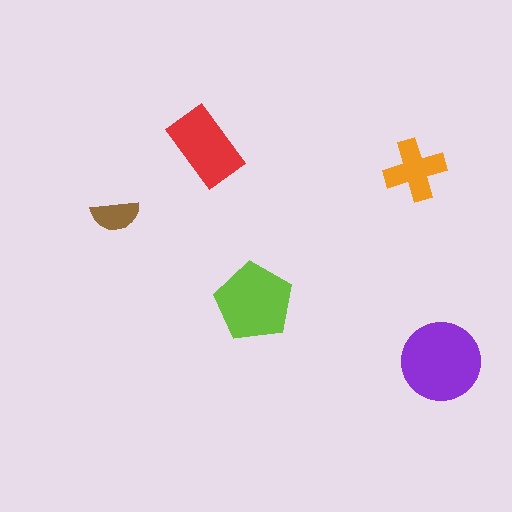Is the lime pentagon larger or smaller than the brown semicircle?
Larger.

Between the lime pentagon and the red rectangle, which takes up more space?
The lime pentagon.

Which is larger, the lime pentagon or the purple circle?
The purple circle.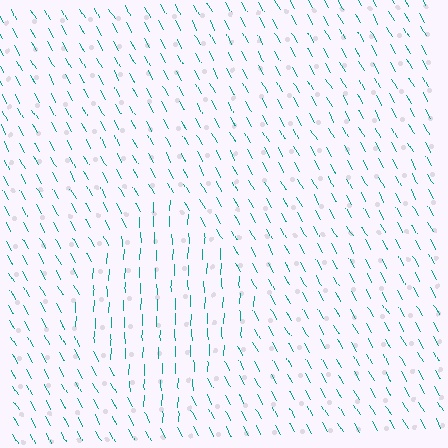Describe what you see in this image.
The image is filled with small teal line segments. A diamond region in the image has lines oriented differently from the surrounding lines, creating a visible texture boundary.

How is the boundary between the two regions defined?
The boundary is defined purely by a change in line orientation (approximately 31 degrees difference). All lines are the same color and thickness.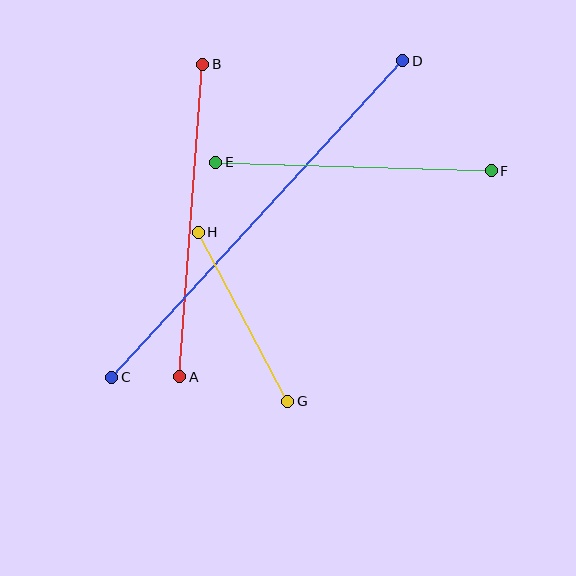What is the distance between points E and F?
The distance is approximately 276 pixels.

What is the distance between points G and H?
The distance is approximately 191 pixels.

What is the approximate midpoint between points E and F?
The midpoint is at approximately (353, 167) pixels.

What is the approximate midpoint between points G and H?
The midpoint is at approximately (243, 317) pixels.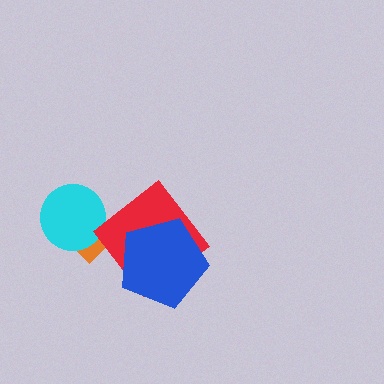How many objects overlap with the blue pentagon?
1 object overlaps with the blue pentagon.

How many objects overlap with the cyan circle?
1 object overlaps with the cyan circle.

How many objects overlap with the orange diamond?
1 object overlaps with the orange diamond.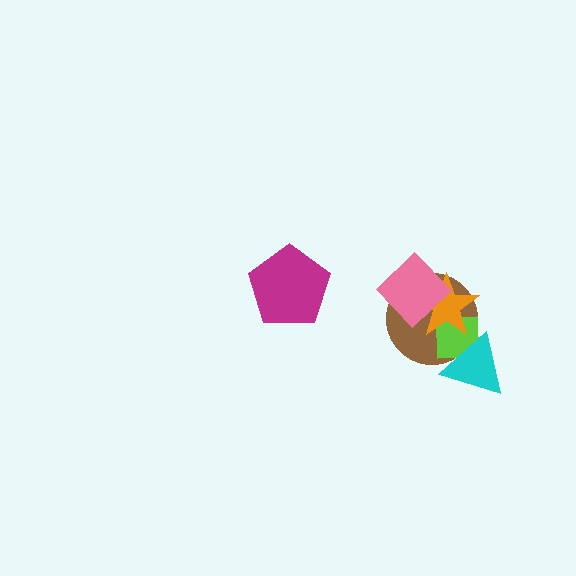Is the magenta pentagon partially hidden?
No, no other shape covers it.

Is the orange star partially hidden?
Yes, it is partially covered by another shape.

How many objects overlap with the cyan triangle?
2 objects overlap with the cyan triangle.